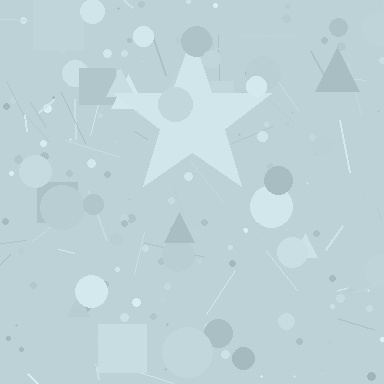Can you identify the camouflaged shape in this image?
The camouflaged shape is a star.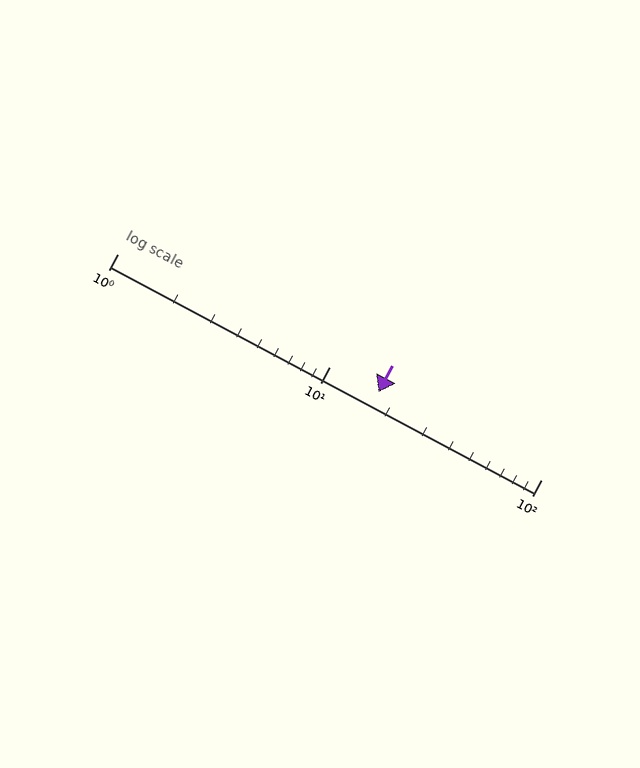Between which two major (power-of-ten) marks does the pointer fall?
The pointer is between 10 and 100.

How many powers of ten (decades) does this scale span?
The scale spans 2 decades, from 1 to 100.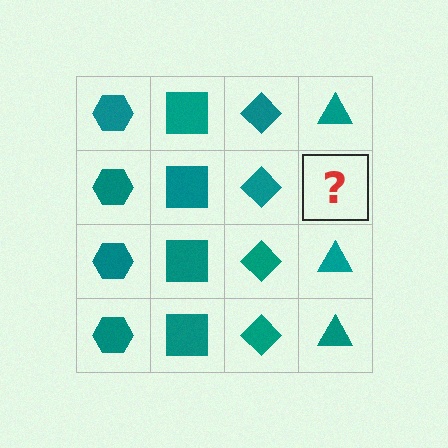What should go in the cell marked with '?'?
The missing cell should contain a teal triangle.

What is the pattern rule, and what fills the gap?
The rule is that each column has a consistent shape. The gap should be filled with a teal triangle.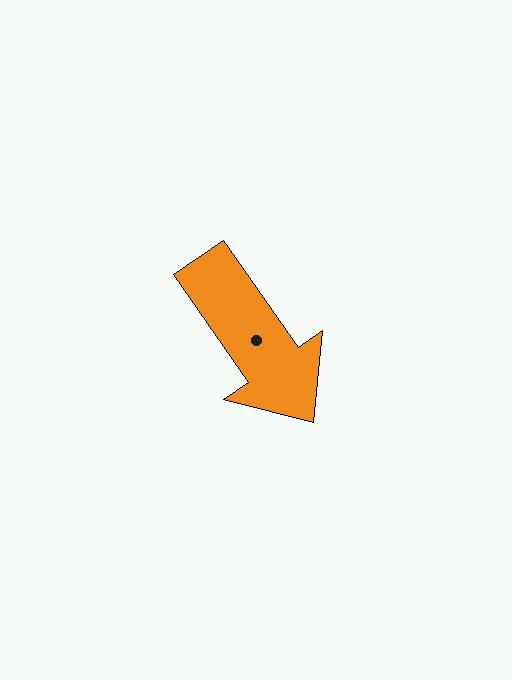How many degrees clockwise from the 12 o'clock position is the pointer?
Approximately 145 degrees.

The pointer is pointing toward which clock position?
Roughly 5 o'clock.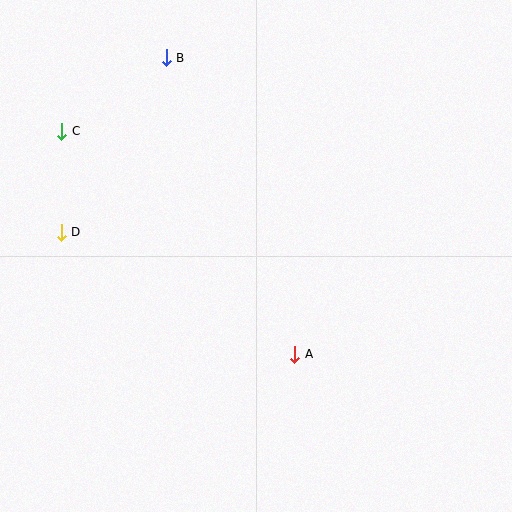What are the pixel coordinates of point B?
Point B is at (166, 58).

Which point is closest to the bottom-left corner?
Point D is closest to the bottom-left corner.